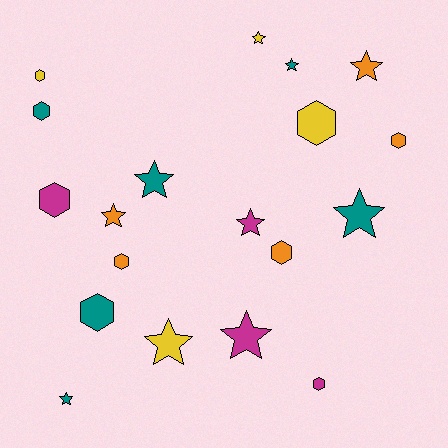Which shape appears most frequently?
Star, with 10 objects.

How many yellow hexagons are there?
There are 2 yellow hexagons.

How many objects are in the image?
There are 19 objects.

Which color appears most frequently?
Teal, with 6 objects.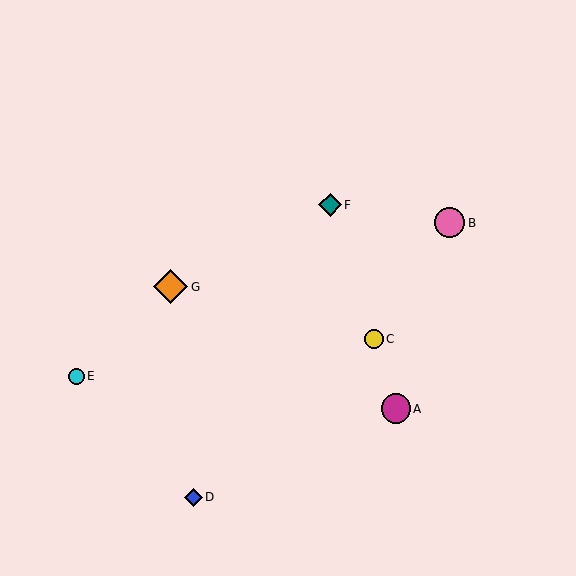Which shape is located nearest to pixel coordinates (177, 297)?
The orange diamond (labeled G) at (170, 287) is nearest to that location.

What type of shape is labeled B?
Shape B is a pink circle.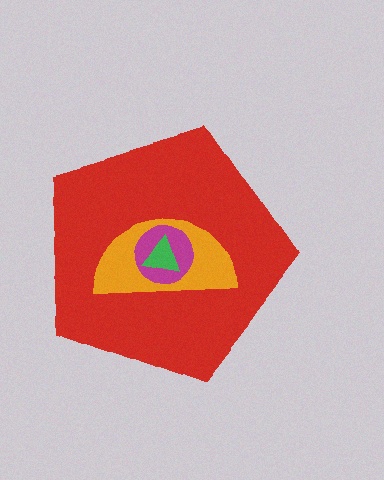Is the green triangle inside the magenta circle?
Yes.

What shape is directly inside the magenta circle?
The green triangle.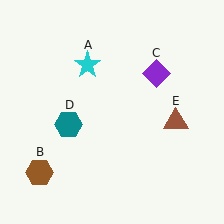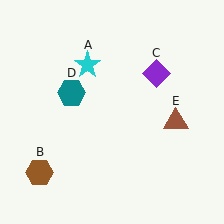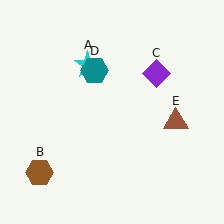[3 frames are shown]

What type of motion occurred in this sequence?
The teal hexagon (object D) rotated clockwise around the center of the scene.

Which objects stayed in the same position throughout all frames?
Cyan star (object A) and brown hexagon (object B) and purple diamond (object C) and brown triangle (object E) remained stationary.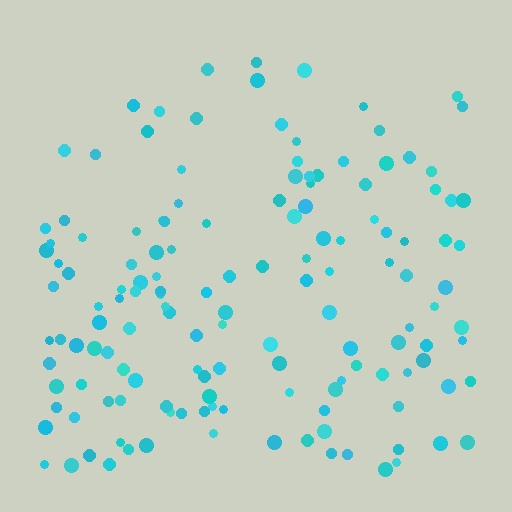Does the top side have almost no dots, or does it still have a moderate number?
Still a moderate number, just noticeably fewer than the bottom.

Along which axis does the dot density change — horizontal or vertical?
Vertical.